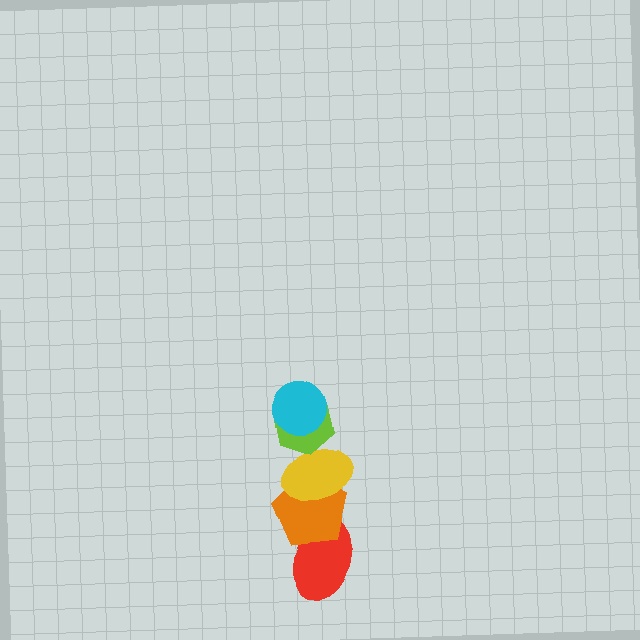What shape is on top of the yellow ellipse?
The lime hexagon is on top of the yellow ellipse.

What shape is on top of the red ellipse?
The orange pentagon is on top of the red ellipse.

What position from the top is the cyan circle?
The cyan circle is 1st from the top.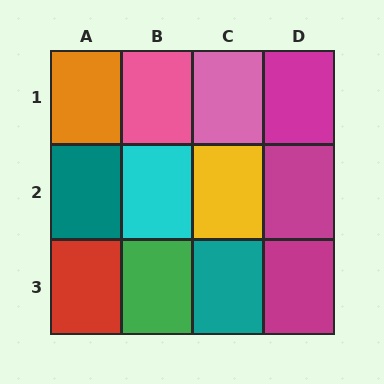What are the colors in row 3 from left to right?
Red, green, teal, magenta.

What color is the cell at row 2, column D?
Magenta.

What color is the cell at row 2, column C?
Yellow.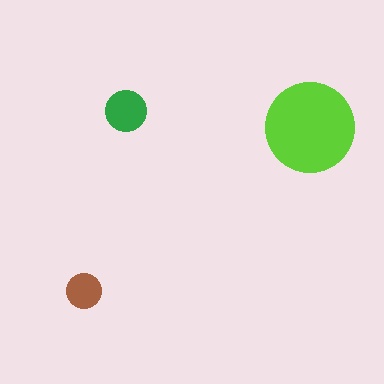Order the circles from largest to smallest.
the lime one, the green one, the brown one.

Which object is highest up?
The green circle is topmost.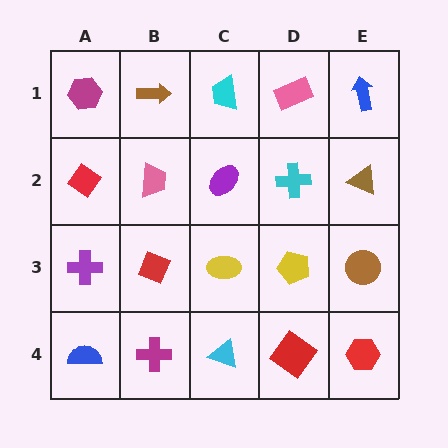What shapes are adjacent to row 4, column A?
A purple cross (row 3, column A), a magenta cross (row 4, column B).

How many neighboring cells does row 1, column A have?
2.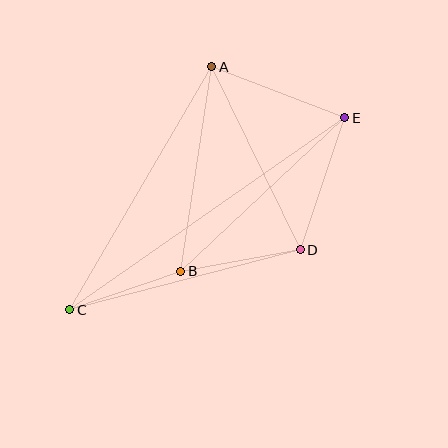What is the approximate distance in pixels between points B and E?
The distance between B and E is approximately 225 pixels.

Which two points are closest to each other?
Points B and C are closest to each other.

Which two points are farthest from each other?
Points C and E are farthest from each other.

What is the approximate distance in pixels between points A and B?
The distance between A and B is approximately 207 pixels.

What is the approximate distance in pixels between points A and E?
The distance between A and E is approximately 143 pixels.